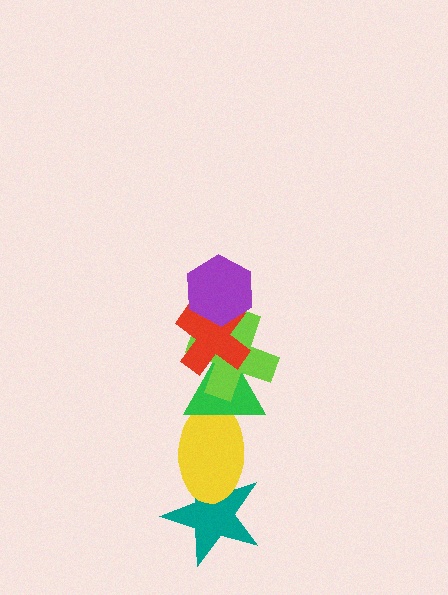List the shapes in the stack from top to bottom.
From top to bottom: the purple hexagon, the red cross, the lime cross, the green triangle, the yellow ellipse, the teal star.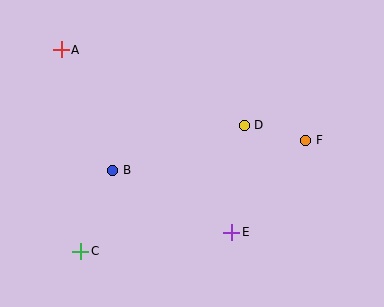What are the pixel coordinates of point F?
Point F is at (306, 140).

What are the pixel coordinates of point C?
Point C is at (81, 251).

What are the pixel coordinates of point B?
Point B is at (113, 170).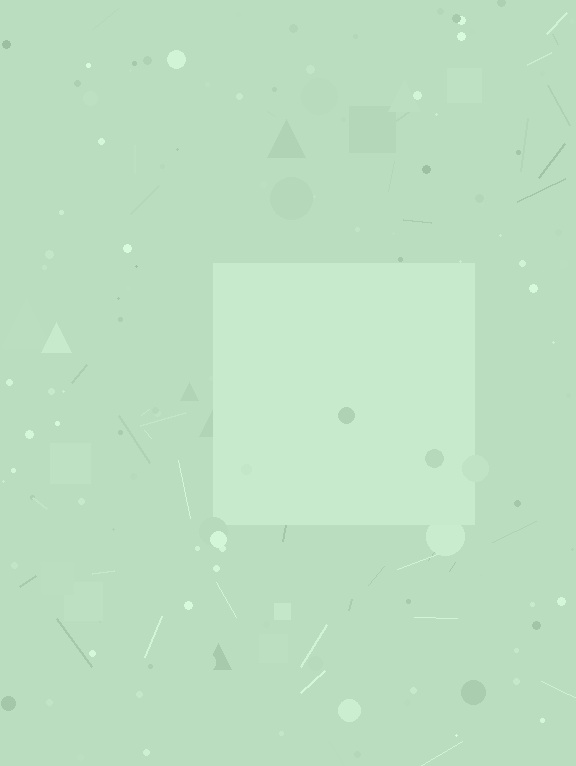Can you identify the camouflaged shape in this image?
The camouflaged shape is a square.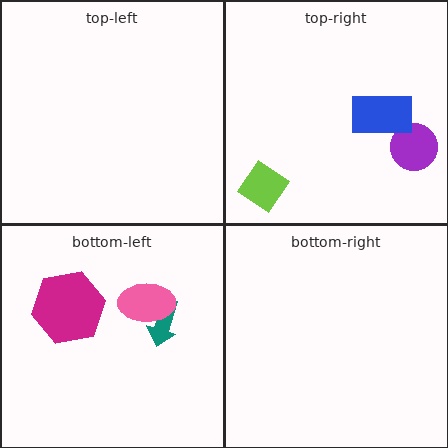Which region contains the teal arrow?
The bottom-left region.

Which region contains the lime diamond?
The top-right region.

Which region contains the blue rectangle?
The top-right region.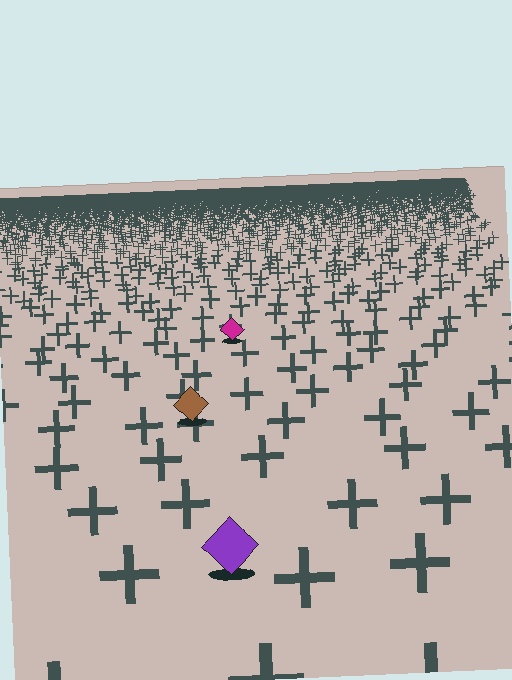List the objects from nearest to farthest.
From nearest to farthest: the purple diamond, the brown diamond, the magenta diamond.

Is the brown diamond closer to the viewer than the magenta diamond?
Yes. The brown diamond is closer — you can tell from the texture gradient: the ground texture is coarser near it.